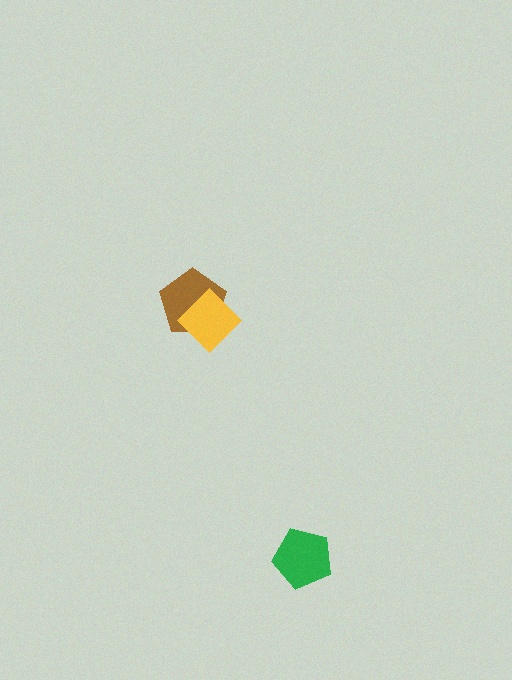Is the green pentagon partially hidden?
No, no other shape covers it.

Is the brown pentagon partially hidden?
Yes, it is partially covered by another shape.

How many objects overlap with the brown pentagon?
1 object overlaps with the brown pentagon.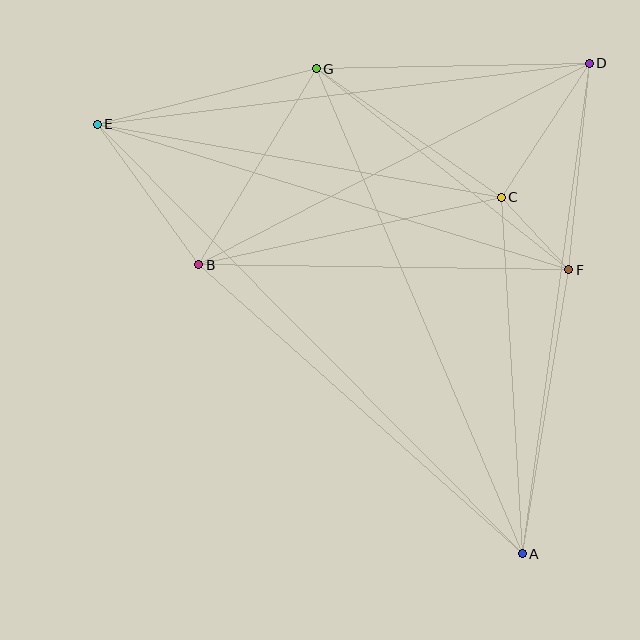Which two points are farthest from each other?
Points A and E are farthest from each other.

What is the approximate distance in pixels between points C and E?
The distance between C and E is approximately 411 pixels.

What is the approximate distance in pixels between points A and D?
The distance between A and D is approximately 495 pixels.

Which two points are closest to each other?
Points C and F are closest to each other.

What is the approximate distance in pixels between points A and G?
The distance between A and G is approximately 527 pixels.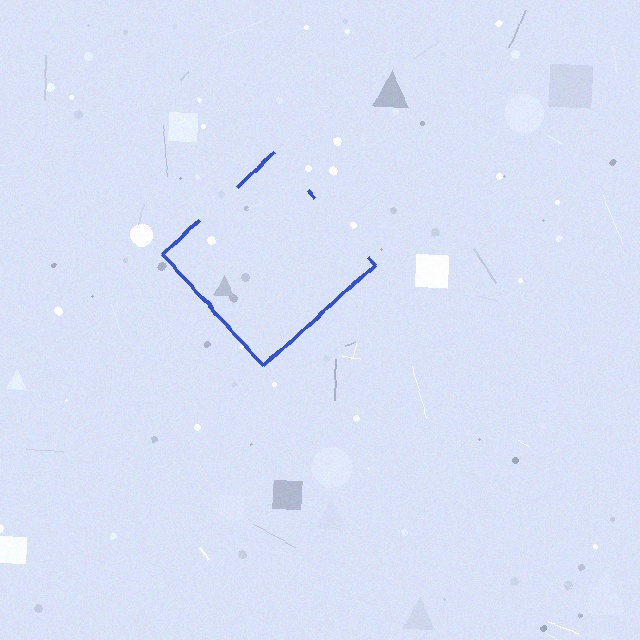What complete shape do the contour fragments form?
The contour fragments form a diamond.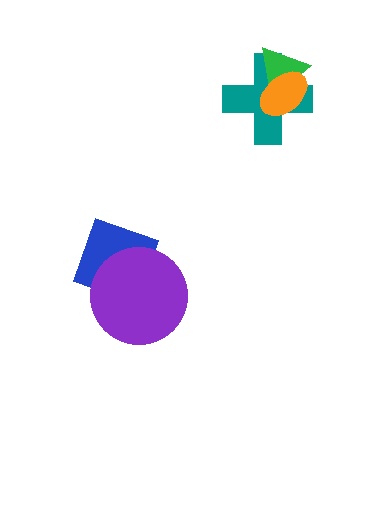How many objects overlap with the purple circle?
1 object overlaps with the purple circle.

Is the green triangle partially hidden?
Yes, it is partially covered by another shape.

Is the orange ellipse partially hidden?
No, no other shape covers it.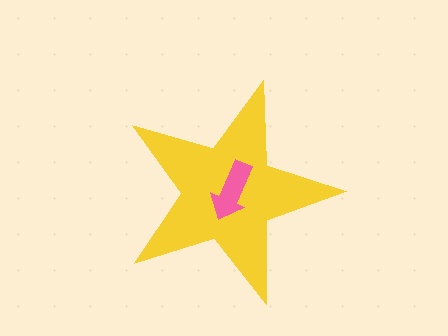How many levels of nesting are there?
2.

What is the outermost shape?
The yellow star.